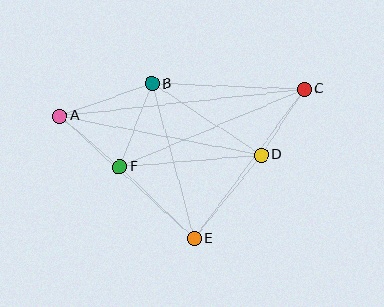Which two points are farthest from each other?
Points A and C are farthest from each other.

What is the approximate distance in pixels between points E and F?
The distance between E and F is approximately 103 pixels.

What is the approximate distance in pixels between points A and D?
The distance between A and D is approximately 205 pixels.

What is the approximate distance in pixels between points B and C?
The distance between B and C is approximately 152 pixels.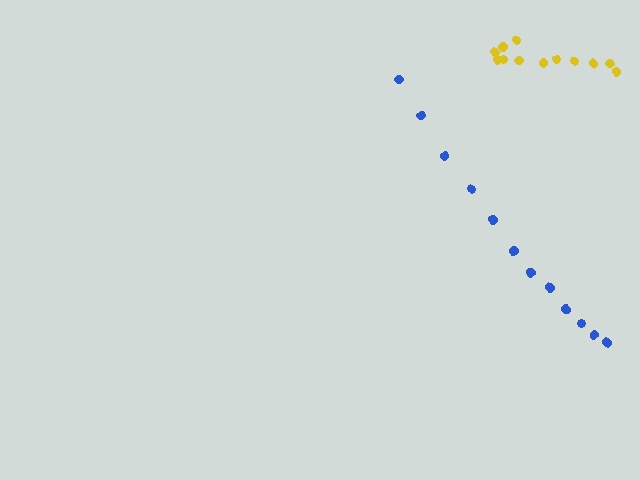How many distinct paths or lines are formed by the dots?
There are 2 distinct paths.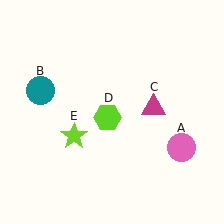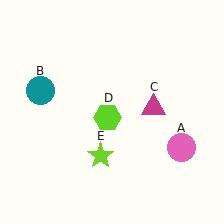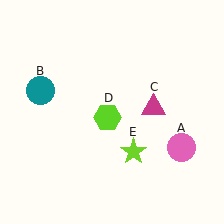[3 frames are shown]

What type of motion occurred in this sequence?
The lime star (object E) rotated counterclockwise around the center of the scene.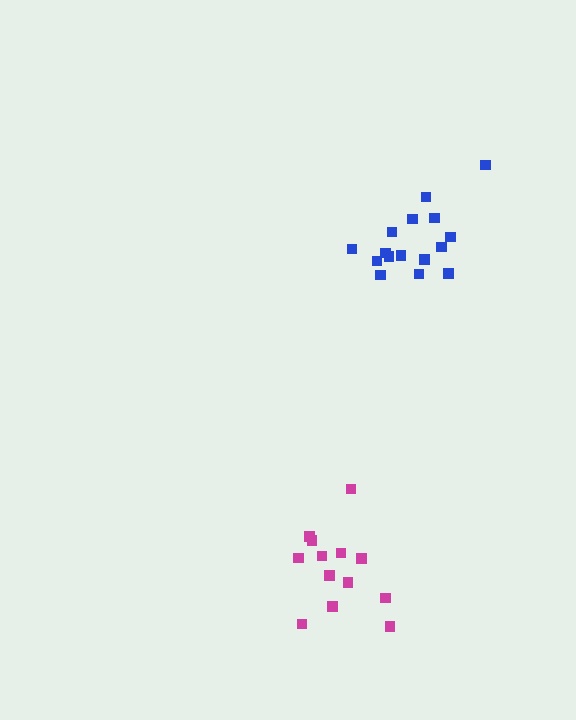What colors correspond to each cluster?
The clusters are colored: blue, magenta.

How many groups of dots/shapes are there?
There are 2 groups.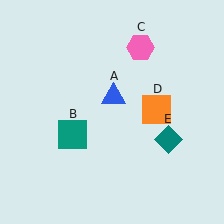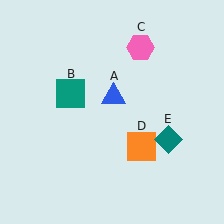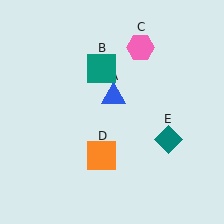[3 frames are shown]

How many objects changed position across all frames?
2 objects changed position: teal square (object B), orange square (object D).